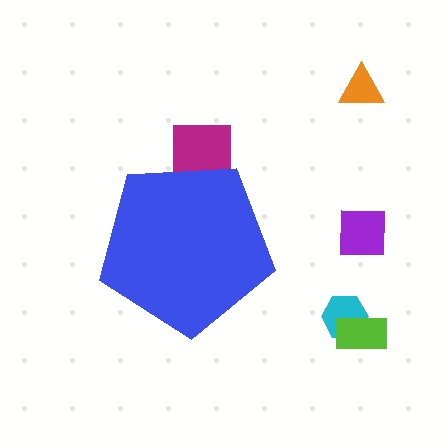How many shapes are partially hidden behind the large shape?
1 shape is partially hidden.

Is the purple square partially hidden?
No, the purple square is fully visible.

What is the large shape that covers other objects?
A blue pentagon.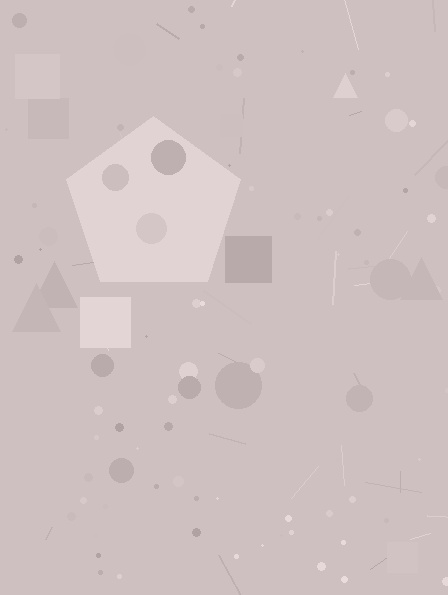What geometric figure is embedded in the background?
A pentagon is embedded in the background.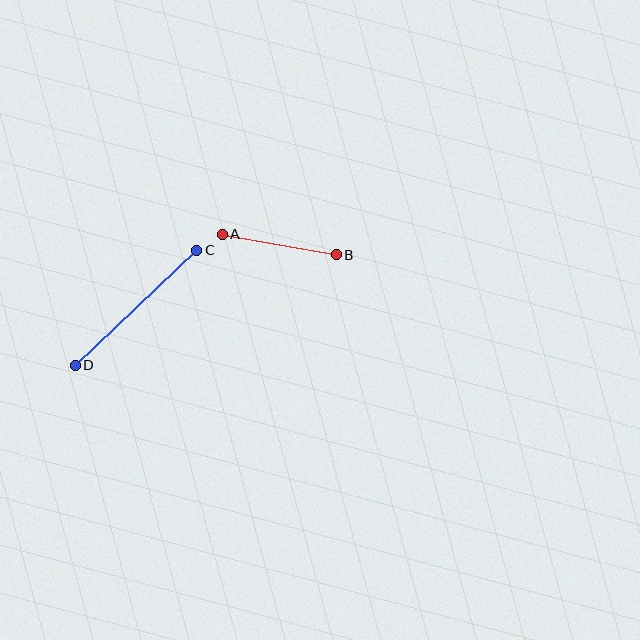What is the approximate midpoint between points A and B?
The midpoint is at approximately (279, 244) pixels.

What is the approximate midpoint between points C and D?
The midpoint is at approximately (136, 308) pixels.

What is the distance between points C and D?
The distance is approximately 168 pixels.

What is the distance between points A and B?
The distance is approximately 116 pixels.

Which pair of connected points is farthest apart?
Points C and D are farthest apart.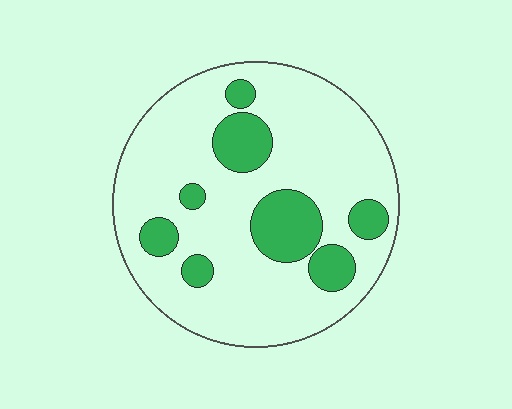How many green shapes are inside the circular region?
8.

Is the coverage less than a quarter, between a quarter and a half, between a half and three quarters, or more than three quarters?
Less than a quarter.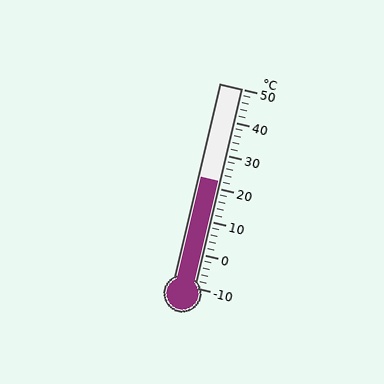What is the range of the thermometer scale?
The thermometer scale ranges from -10°C to 50°C.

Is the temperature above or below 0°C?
The temperature is above 0°C.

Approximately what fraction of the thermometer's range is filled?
The thermometer is filled to approximately 55% of its range.